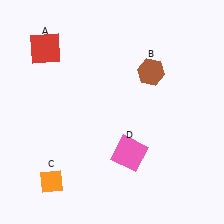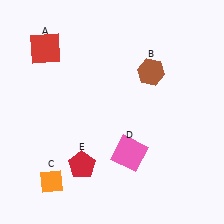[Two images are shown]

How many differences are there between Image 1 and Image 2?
There is 1 difference between the two images.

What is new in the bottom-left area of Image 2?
A red pentagon (E) was added in the bottom-left area of Image 2.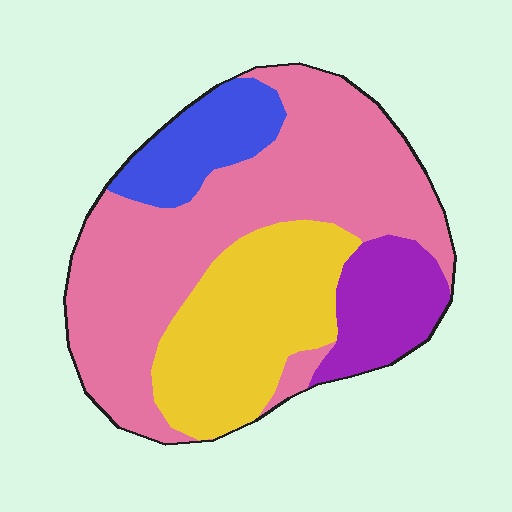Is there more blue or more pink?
Pink.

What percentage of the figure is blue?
Blue covers roughly 10% of the figure.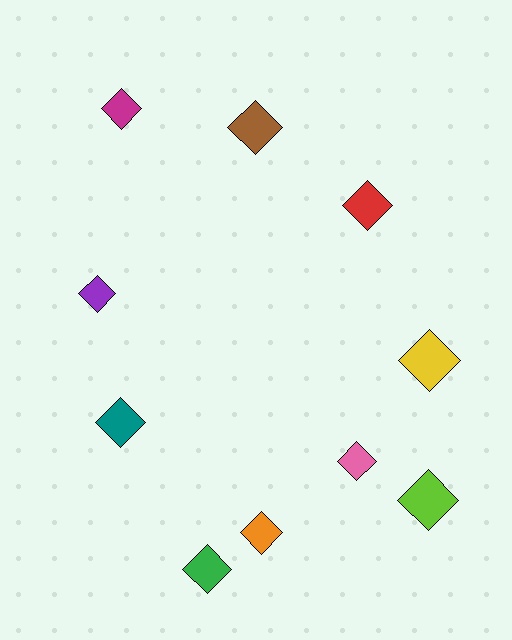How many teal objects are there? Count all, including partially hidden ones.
There is 1 teal object.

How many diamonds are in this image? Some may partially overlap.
There are 10 diamonds.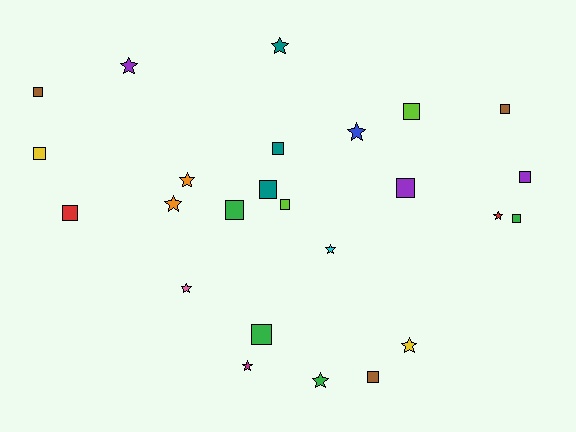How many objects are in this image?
There are 25 objects.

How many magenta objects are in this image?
There is 1 magenta object.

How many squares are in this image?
There are 14 squares.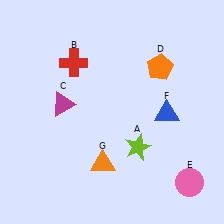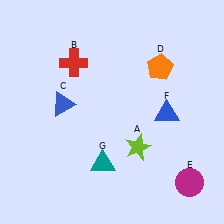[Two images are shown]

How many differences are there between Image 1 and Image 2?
There are 3 differences between the two images.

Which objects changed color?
C changed from magenta to blue. E changed from pink to magenta. G changed from orange to teal.